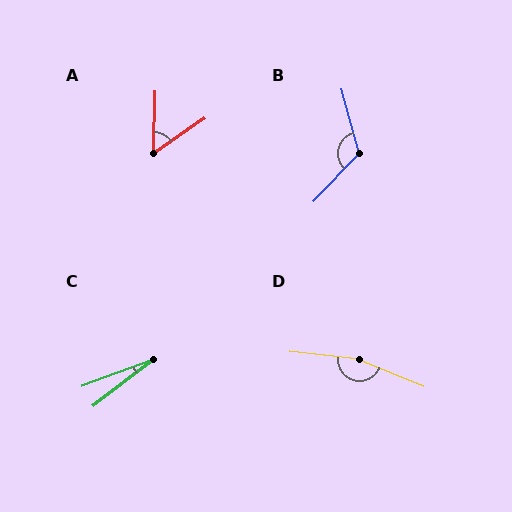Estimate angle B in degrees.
Approximately 121 degrees.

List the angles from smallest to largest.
C (18°), A (54°), B (121°), D (164°).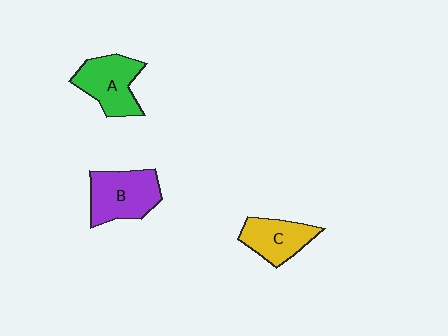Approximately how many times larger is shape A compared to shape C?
Approximately 1.2 times.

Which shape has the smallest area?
Shape C (yellow).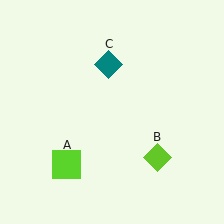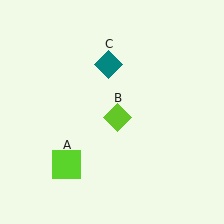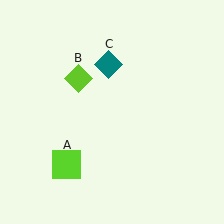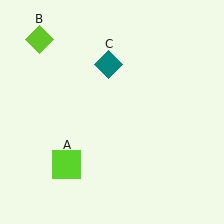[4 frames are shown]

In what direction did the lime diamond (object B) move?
The lime diamond (object B) moved up and to the left.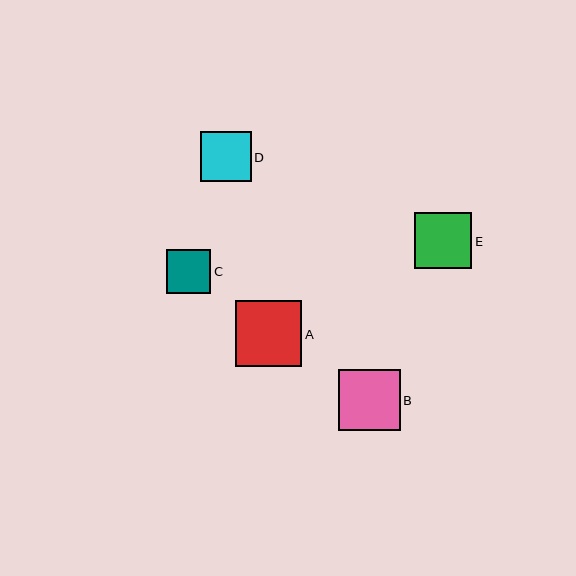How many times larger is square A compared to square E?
Square A is approximately 1.2 times the size of square E.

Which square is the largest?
Square A is the largest with a size of approximately 66 pixels.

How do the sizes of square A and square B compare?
Square A and square B are approximately the same size.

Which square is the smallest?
Square C is the smallest with a size of approximately 44 pixels.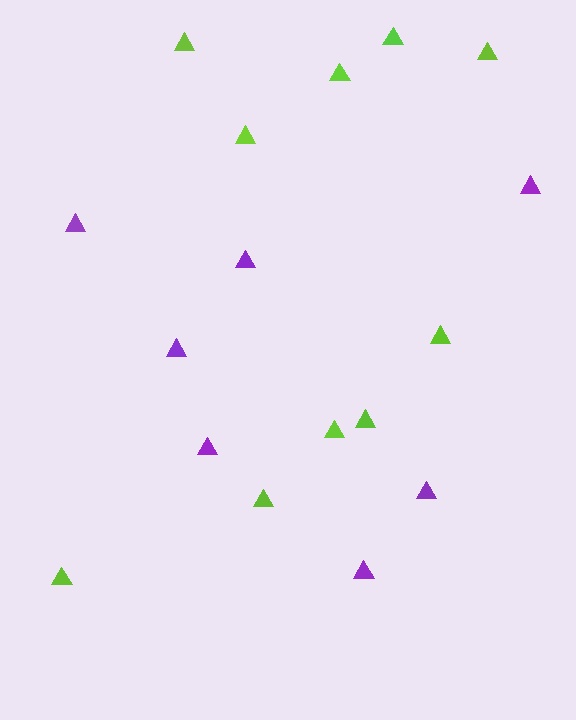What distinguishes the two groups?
There are 2 groups: one group of lime triangles (10) and one group of purple triangles (7).